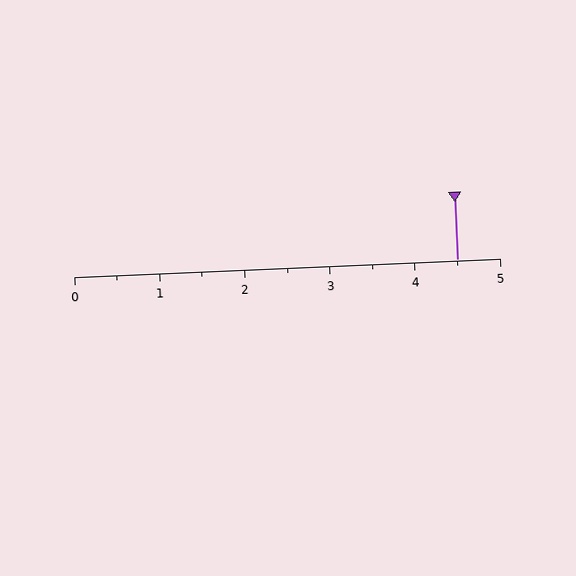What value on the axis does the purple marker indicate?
The marker indicates approximately 4.5.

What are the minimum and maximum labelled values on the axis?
The axis runs from 0 to 5.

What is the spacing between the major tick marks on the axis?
The major ticks are spaced 1 apart.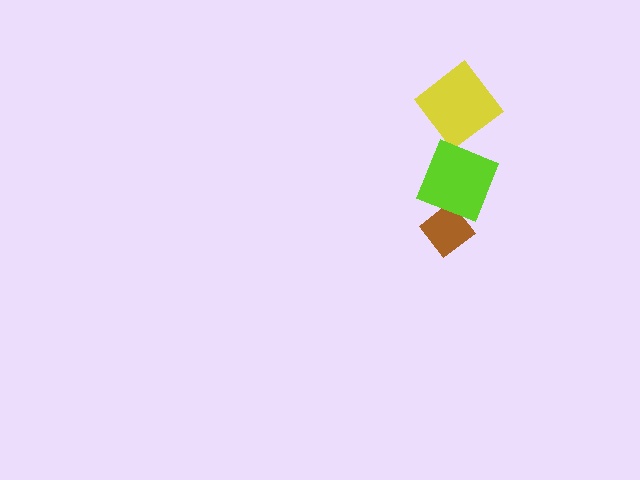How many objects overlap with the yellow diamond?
0 objects overlap with the yellow diamond.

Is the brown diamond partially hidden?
Yes, it is partially covered by another shape.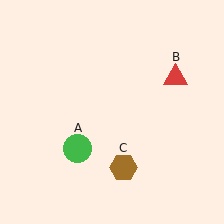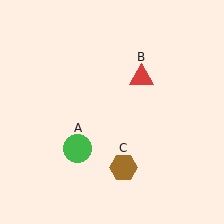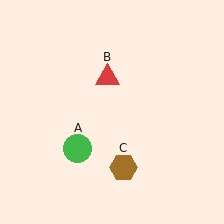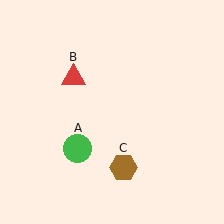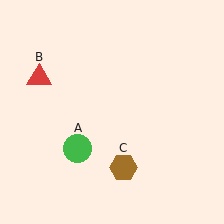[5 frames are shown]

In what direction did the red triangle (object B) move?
The red triangle (object B) moved left.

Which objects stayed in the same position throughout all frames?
Green circle (object A) and brown hexagon (object C) remained stationary.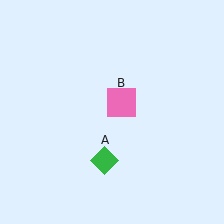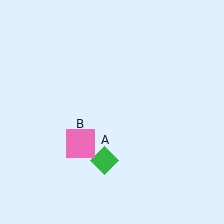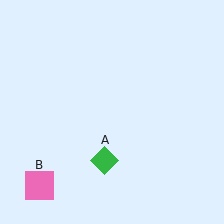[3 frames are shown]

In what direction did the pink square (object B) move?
The pink square (object B) moved down and to the left.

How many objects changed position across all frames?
1 object changed position: pink square (object B).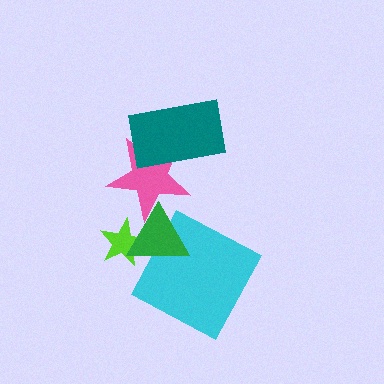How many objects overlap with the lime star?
1 object overlaps with the lime star.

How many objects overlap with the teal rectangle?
1 object overlaps with the teal rectangle.